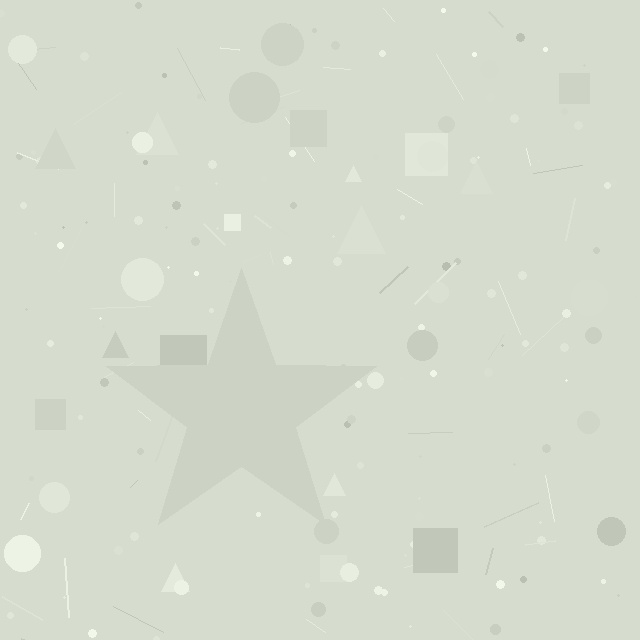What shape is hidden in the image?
A star is hidden in the image.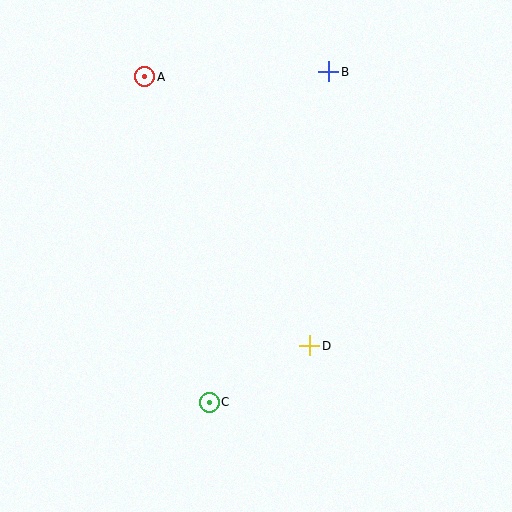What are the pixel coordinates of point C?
Point C is at (209, 402).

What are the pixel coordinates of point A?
Point A is at (145, 77).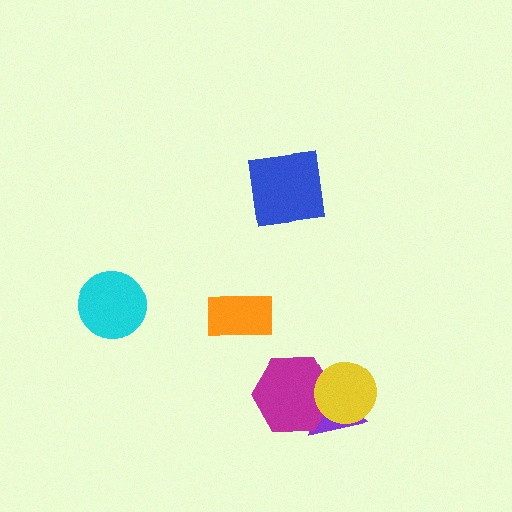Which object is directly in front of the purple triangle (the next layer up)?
The magenta hexagon is directly in front of the purple triangle.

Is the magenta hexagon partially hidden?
Yes, it is partially covered by another shape.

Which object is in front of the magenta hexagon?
The yellow circle is in front of the magenta hexagon.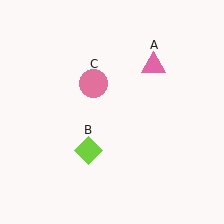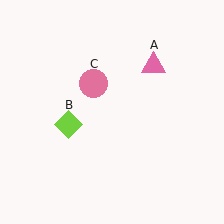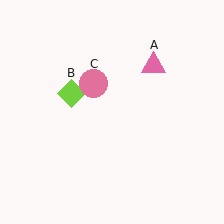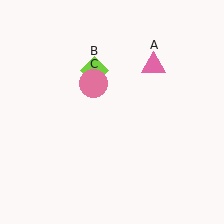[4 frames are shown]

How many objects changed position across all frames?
1 object changed position: lime diamond (object B).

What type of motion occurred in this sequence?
The lime diamond (object B) rotated clockwise around the center of the scene.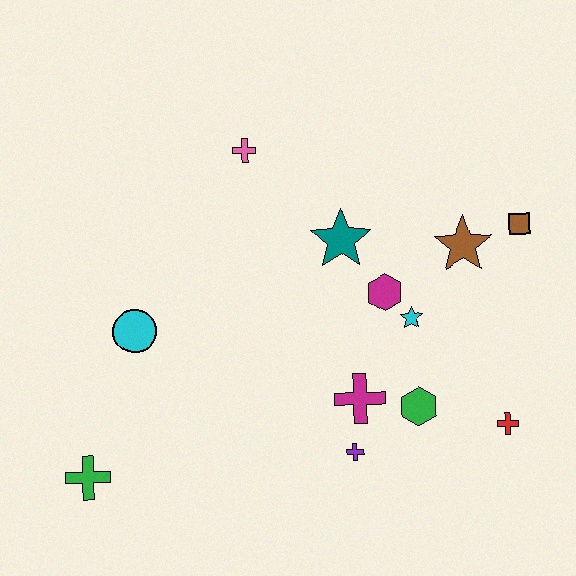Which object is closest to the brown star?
The brown square is closest to the brown star.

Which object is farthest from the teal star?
The green cross is farthest from the teal star.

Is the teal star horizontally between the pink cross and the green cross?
No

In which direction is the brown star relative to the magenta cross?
The brown star is above the magenta cross.